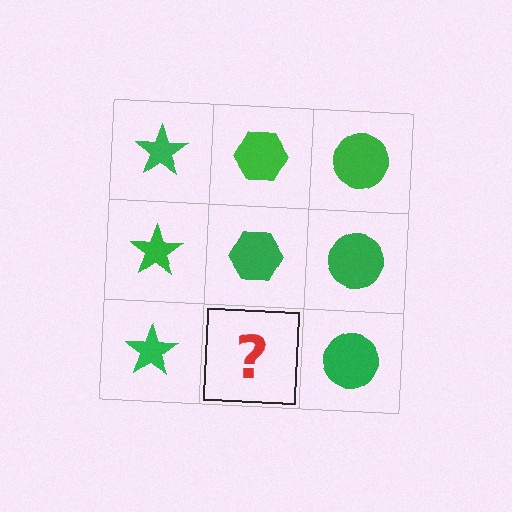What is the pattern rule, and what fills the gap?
The rule is that each column has a consistent shape. The gap should be filled with a green hexagon.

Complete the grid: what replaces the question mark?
The question mark should be replaced with a green hexagon.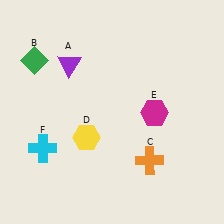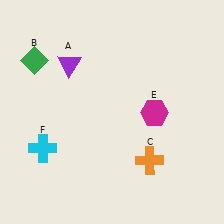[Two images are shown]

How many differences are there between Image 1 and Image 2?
There is 1 difference between the two images.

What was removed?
The yellow hexagon (D) was removed in Image 2.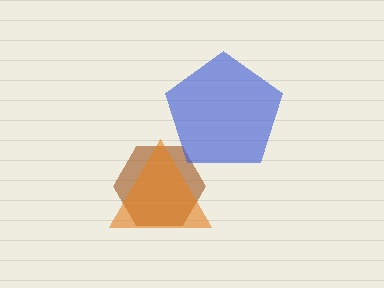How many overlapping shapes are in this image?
There are 3 overlapping shapes in the image.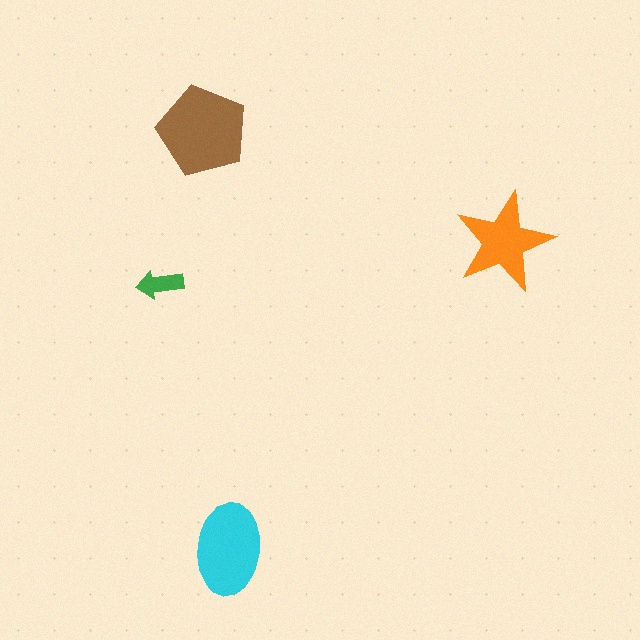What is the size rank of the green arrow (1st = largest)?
4th.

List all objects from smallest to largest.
The green arrow, the orange star, the cyan ellipse, the brown pentagon.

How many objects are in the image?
There are 4 objects in the image.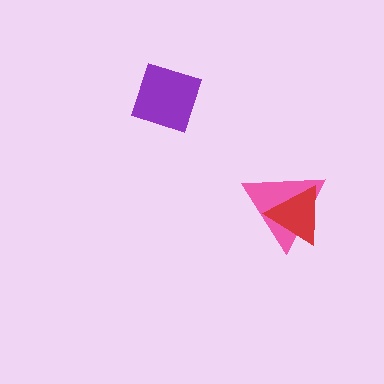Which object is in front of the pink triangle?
The red triangle is in front of the pink triangle.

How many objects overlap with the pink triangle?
1 object overlaps with the pink triangle.